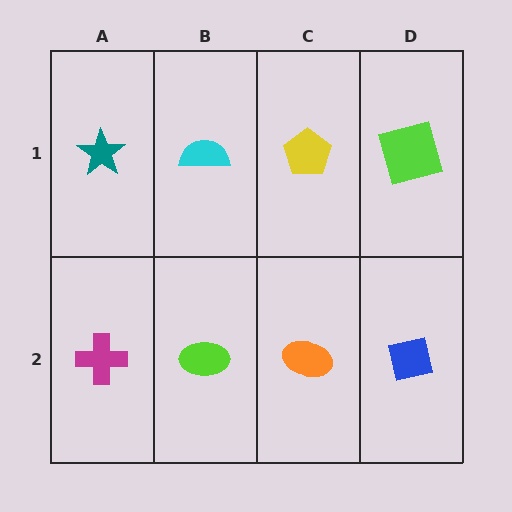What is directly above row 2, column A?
A teal star.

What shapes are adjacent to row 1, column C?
An orange ellipse (row 2, column C), a cyan semicircle (row 1, column B), a lime square (row 1, column D).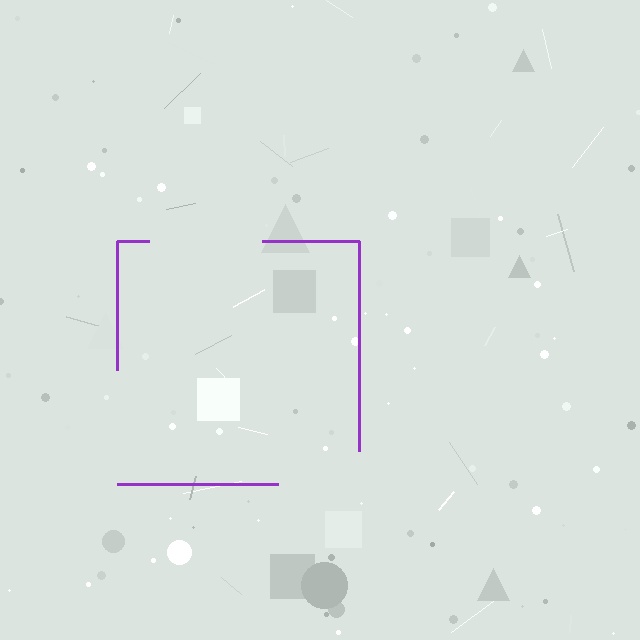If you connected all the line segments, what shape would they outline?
They would outline a square.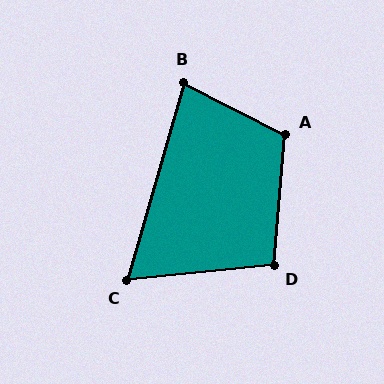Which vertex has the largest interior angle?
A, at approximately 112 degrees.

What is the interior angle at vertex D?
Approximately 101 degrees (obtuse).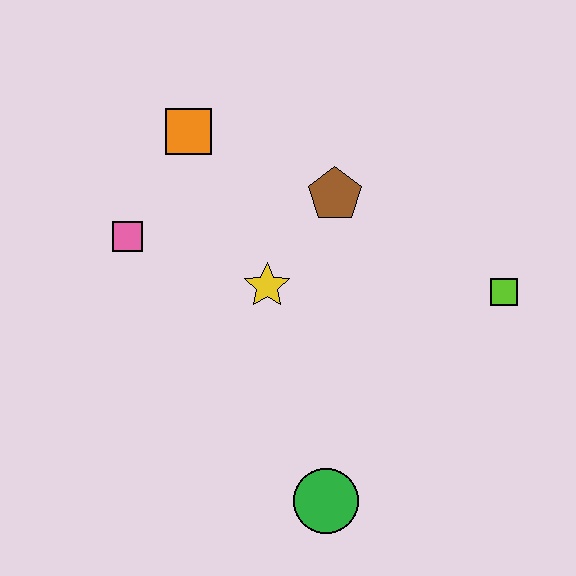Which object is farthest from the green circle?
The orange square is farthest from the green circle.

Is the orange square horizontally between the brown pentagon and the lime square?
No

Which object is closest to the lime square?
The brown pentagon is closest to the lime square.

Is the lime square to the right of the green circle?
Yes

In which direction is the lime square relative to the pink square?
The lime square is to the right of the pink square.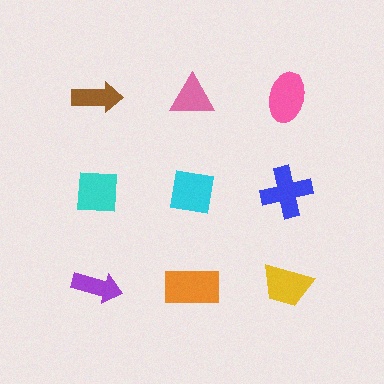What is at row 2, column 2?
A cyan square.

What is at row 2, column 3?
A blue cross.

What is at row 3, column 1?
A purple arrow.